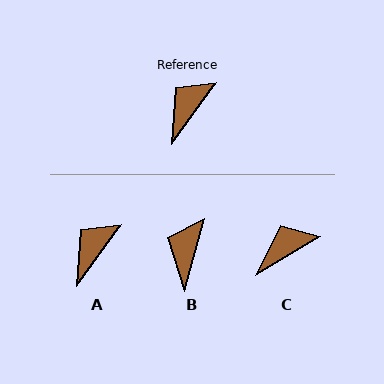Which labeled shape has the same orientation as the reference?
A.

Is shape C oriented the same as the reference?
No, it is off by about 23 degrees.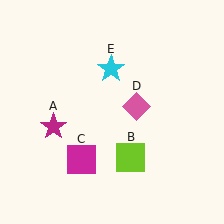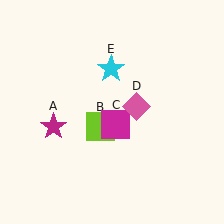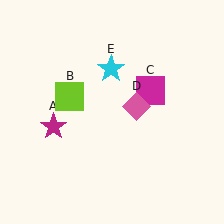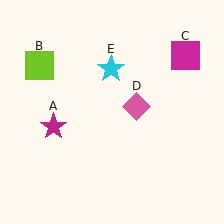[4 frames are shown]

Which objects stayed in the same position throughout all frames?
Magenta star (object A) and pink diamond (object D) and cyan star (object E) remained stationary.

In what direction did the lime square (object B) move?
The lime square (object B) moved up and to the left.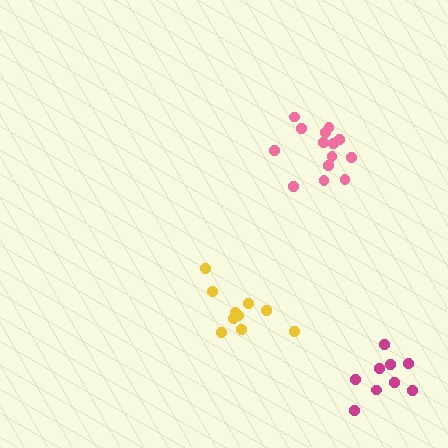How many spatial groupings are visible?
There are 3 spatial groupings.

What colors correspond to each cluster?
The clusters are colored: magenta, yellow, pink.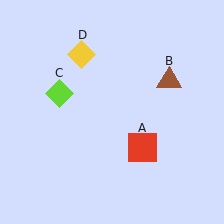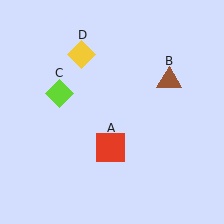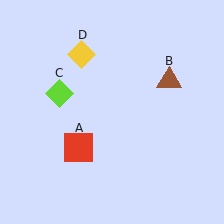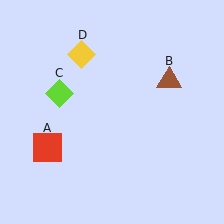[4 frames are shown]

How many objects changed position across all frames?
1 object changed position: red square (object A).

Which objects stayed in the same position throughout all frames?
Brown triangle (object B) and lime diamond (object C) and yellow diamond (object D) remained stationary.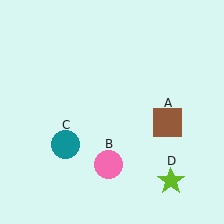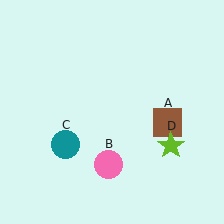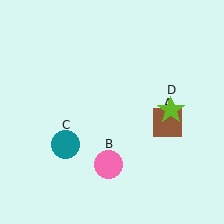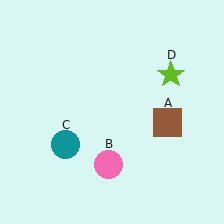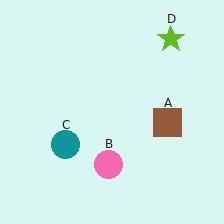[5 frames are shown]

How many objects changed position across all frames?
1 object changed position: lime star (object D).